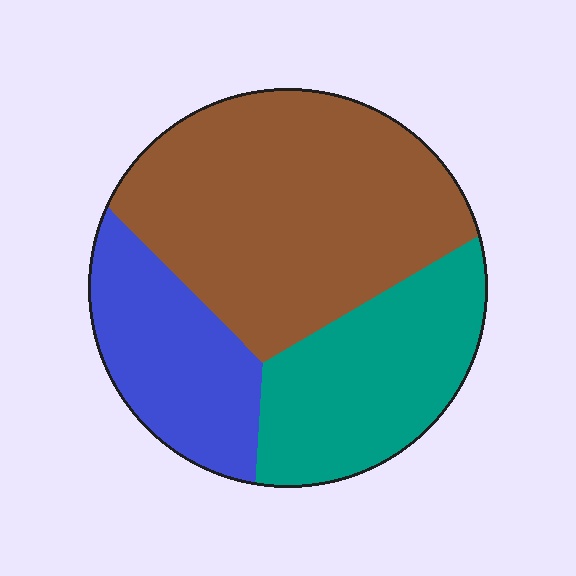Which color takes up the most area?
Brown, at roughly 50%.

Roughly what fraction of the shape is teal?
Teal takes up between a sixth and a third of the shape.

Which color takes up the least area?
Blue, at roughly 20%.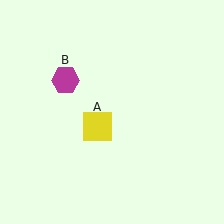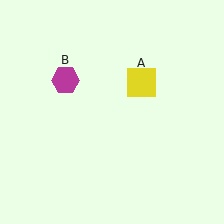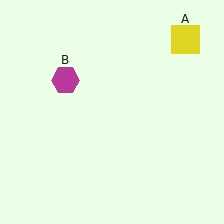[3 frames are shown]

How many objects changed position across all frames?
1 object changed position: yellow square (object A).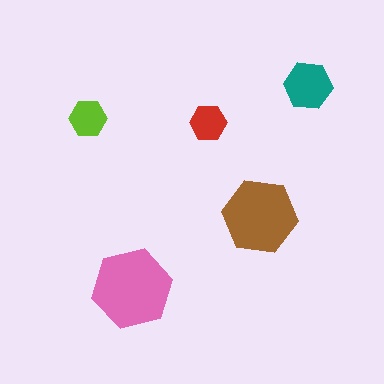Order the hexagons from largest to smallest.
the pink one, the brown one, the teal one, the lime one, the red one.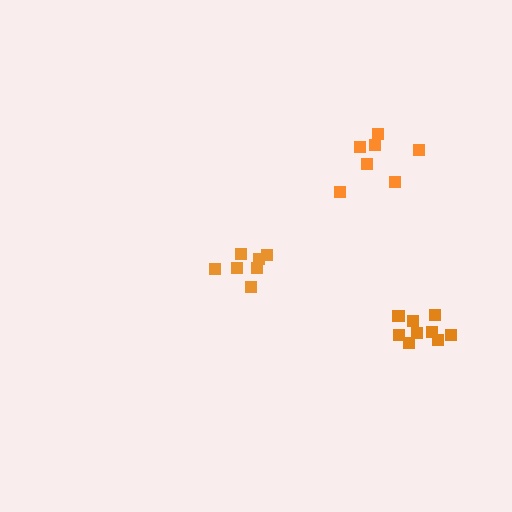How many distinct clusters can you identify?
There are 3 distinct clusters.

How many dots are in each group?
Group 1: 7 dots, Group 2: 9 dots, Group 3: 7 dots (23 total).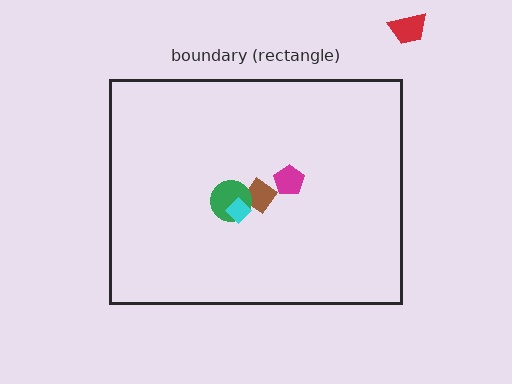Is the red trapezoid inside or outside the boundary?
Outside.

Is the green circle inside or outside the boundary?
Inside.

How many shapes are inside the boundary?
4 inside, 1 outside.